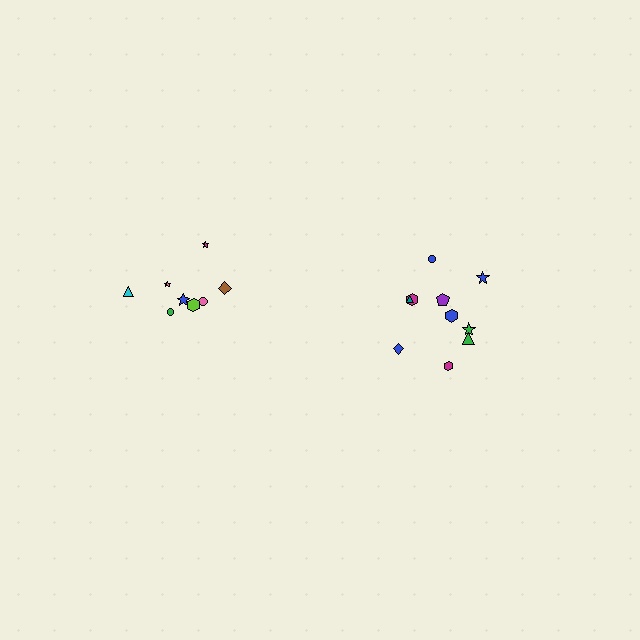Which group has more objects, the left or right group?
The right group.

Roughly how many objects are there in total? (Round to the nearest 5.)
Roughly 20 objects in total.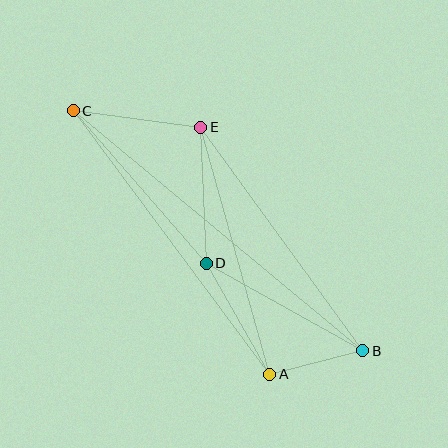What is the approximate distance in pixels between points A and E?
The distance between A and E is approximately 256 pixels.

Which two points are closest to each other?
Points A and B are closest to each other.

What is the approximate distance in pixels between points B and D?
The distance between B and D is approximately 179 pixels.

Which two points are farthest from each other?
Points B and C are farthest from each other.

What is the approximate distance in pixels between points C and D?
The distance between C and D is approximately 202 pixels.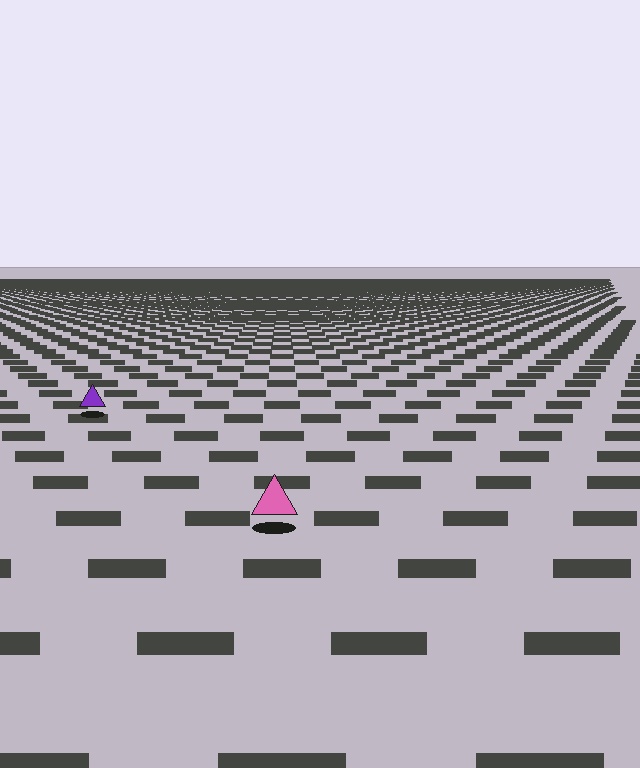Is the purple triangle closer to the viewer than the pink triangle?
No. The pink triangle is closer — you can tell from the texture gradient: the ground texture is coarser near it.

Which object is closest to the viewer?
The pink triangle is closest. The texture marks near it are larger and more spread out.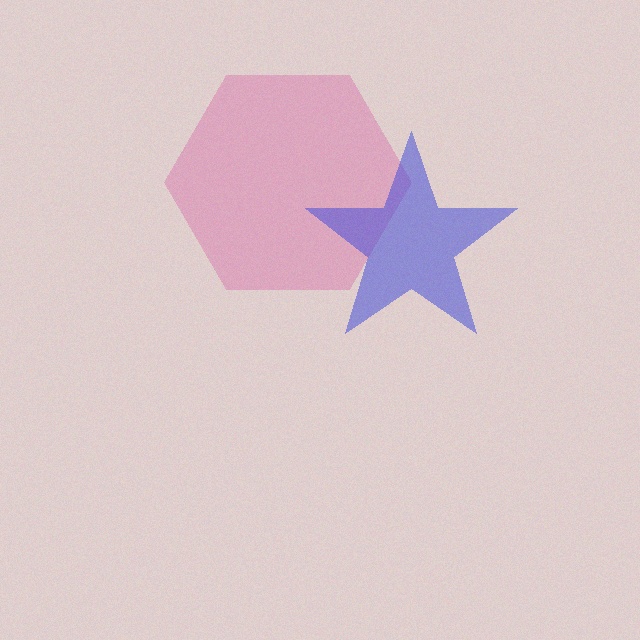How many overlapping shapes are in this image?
There are 2 overlapping shapes in the image.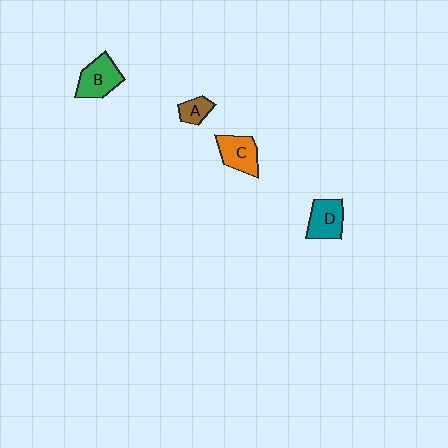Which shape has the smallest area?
Shape A (brown).